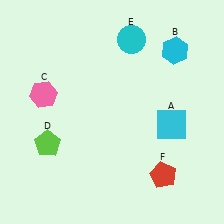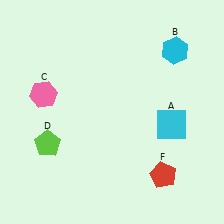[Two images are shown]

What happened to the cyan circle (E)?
The cyan circle (E) was removed in Image 2. It was in the top-right area of Image 1.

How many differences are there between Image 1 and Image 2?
There is 1 difference between the two images.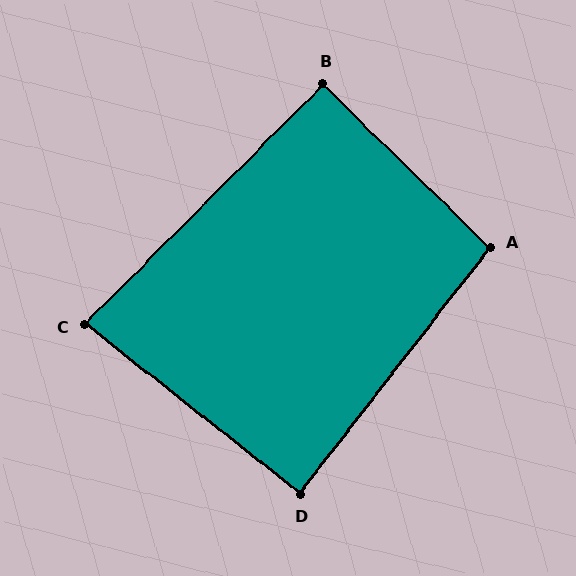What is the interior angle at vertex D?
Approximately 89 degrees (approximately right).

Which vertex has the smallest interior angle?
C, at approximately 83 degrees.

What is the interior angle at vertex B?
Approximately 91 degrees (approximately right).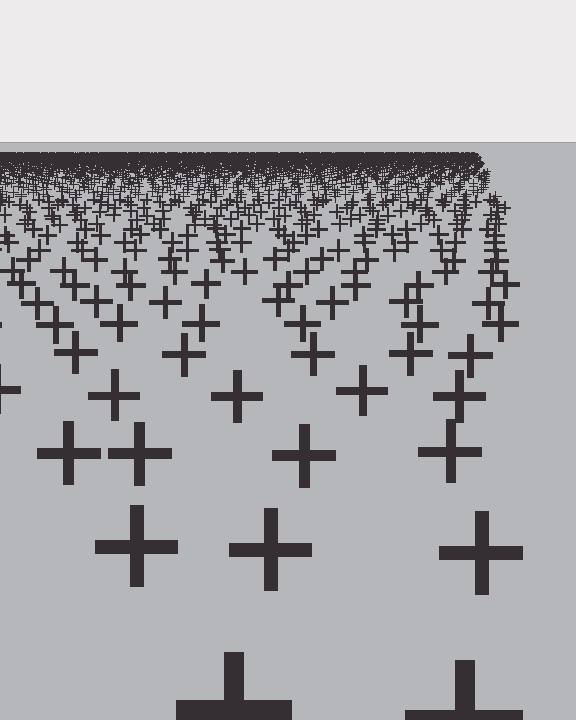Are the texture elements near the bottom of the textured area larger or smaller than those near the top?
Larger. Near the bottom, elements are closer to the viewer and appear at a bigger on-screen size.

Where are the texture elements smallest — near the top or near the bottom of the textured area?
Near the top.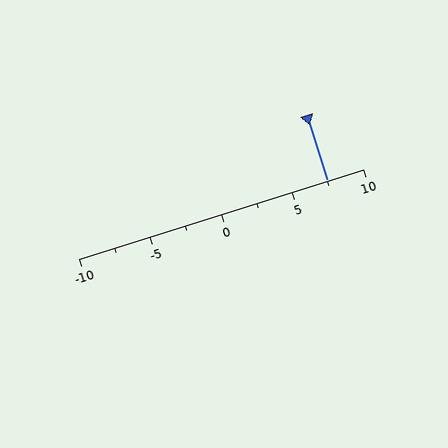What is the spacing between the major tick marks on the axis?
The major ticks are spaced 5 apart.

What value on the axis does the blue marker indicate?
The marker indicates approximately 7.5.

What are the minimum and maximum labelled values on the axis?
The axis runs from -10 to 10.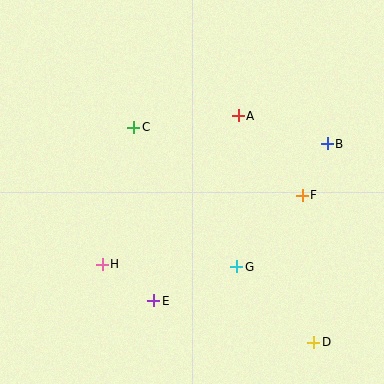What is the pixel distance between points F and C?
The distance between F and C is 182 pixels.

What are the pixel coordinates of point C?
Point C is at (134, 127).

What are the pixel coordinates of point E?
Point E is at (154, 301).